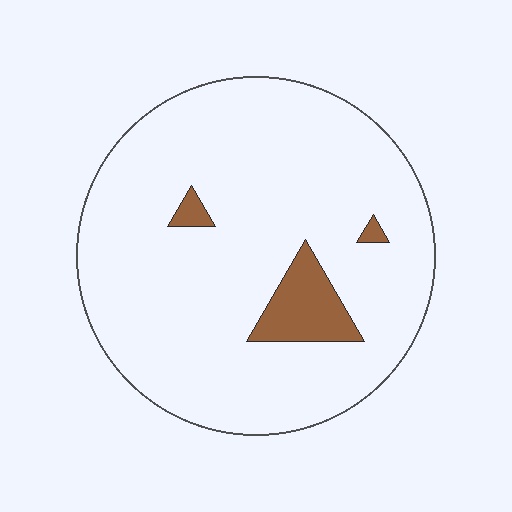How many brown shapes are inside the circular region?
3.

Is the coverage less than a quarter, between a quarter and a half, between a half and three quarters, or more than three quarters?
Less than a quarter.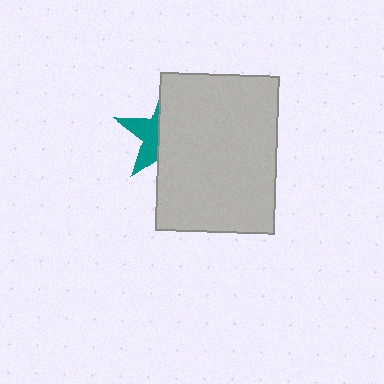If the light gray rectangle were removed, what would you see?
You would see the complete teal star.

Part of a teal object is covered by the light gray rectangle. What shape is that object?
It is a star.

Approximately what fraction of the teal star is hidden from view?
Roughly 62% of the teal star is hidden behind the light gray rectangle.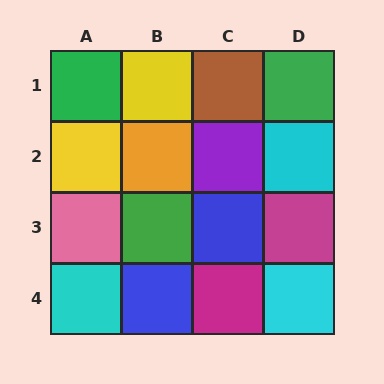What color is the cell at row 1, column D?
Green.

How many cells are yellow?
2 cells are yellow.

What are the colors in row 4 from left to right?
Cyan, blue, magenta, cyan.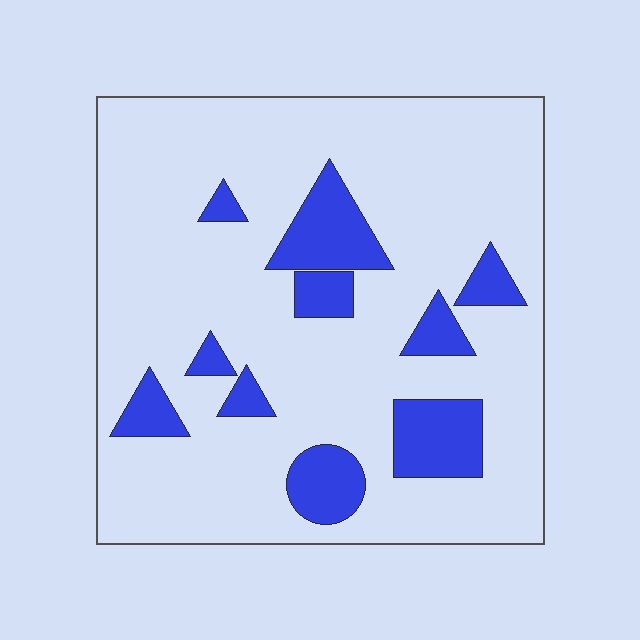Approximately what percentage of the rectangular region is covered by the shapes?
Approximately 15%.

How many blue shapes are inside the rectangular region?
10.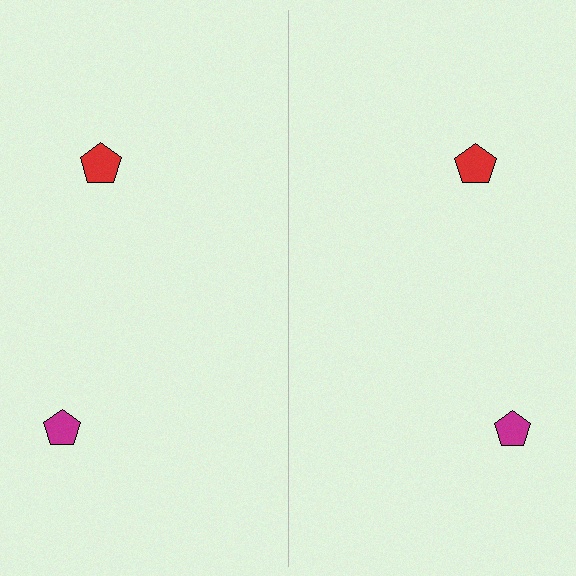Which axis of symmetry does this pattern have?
The pattern has a vertical axis of symmetry running through the center of the image.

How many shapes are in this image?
There are 4 shapes in this image.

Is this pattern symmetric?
Yes, this pattern has bilateral (reflection) symmetry.